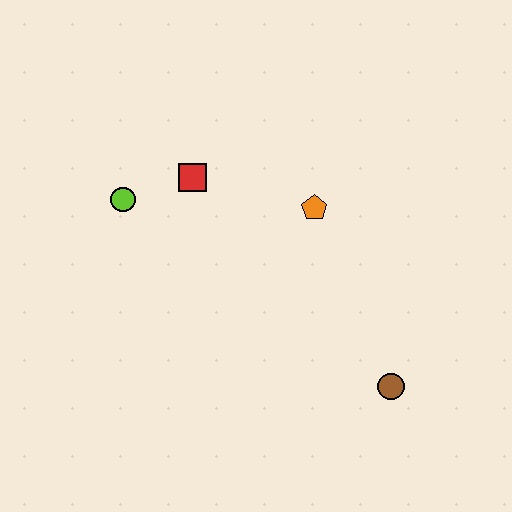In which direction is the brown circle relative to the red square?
The brown circle is below the red square.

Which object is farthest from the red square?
The brown circle is farthest from the red square.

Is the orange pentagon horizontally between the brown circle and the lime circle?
Yes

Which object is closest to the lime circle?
The red square is closest to the lime circle.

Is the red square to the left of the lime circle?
No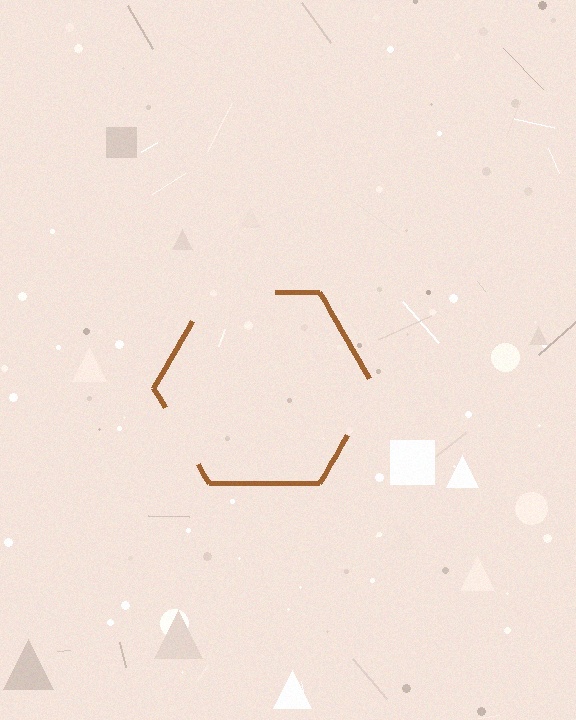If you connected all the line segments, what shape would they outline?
They would outline a hexagon.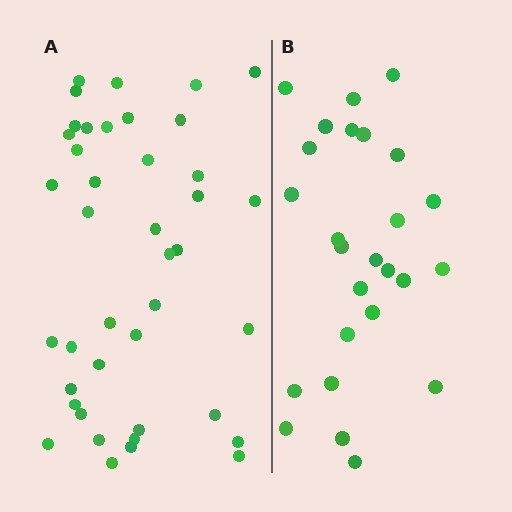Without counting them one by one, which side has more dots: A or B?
Region A (the left region) has more dots.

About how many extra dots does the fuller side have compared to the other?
Region A has approximately 15 more dots than region B.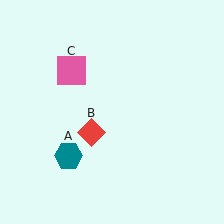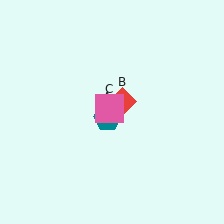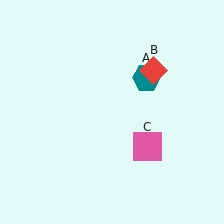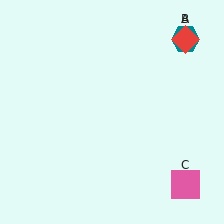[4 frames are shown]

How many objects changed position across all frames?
3 objects changed position: teal hexagon (object A), red diamond (object B), pink square (object C).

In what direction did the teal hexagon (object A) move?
The teal hexagon (object A) moved up and to the right.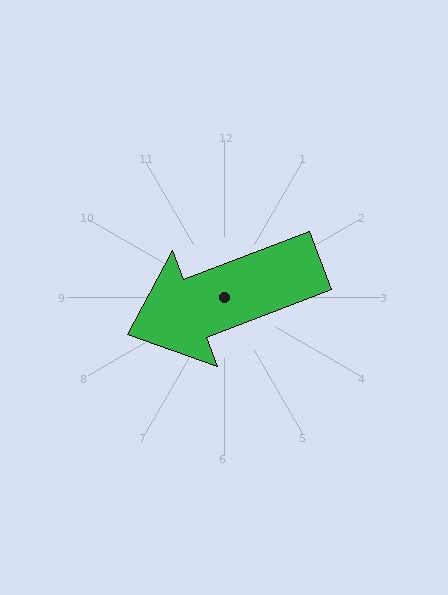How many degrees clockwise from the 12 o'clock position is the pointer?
Approximately 249 degrees.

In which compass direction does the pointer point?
West.